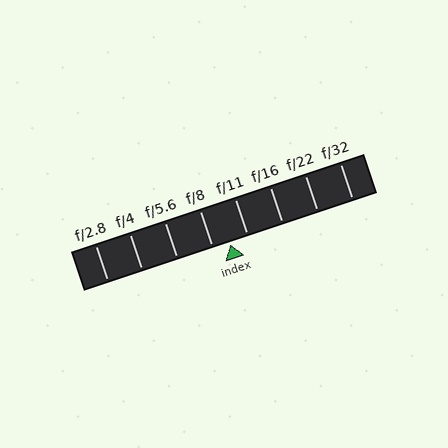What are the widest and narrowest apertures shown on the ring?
The widest aperture shown is f/2.8 and the narrowest is f/32.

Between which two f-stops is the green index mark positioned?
The index mark is between f/8 and f/11.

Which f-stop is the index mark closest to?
The index mark is closest to f/8.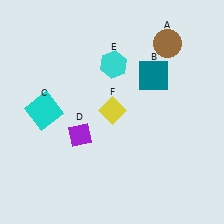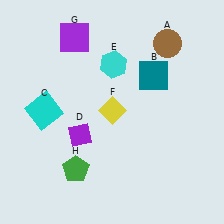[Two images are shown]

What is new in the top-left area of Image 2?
A purple square (G) was added in the top-left area of Image 2.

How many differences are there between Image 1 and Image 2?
There are 2 differences between the two images.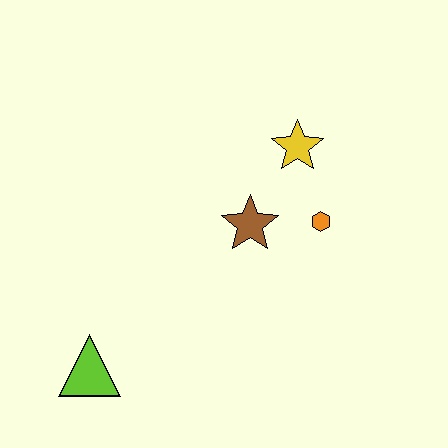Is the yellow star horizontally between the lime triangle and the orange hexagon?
Yes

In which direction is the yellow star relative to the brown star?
The yellow star is above the brown star.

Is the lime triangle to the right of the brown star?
No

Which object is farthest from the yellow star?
The lime triangle is farthest from the yellow star.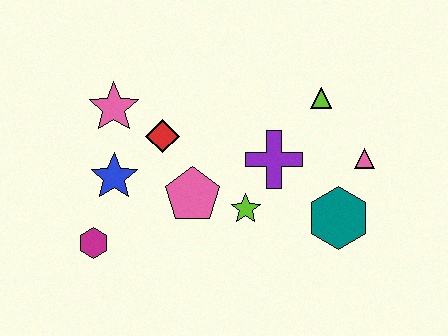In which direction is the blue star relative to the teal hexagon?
The blue star is to the left of the teal hexagon.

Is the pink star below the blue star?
No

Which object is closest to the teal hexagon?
The pink triangle is closest to the teal hexagon.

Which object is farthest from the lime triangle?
The magenta hexagon is farthest from the lime triangle.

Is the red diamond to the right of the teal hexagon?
No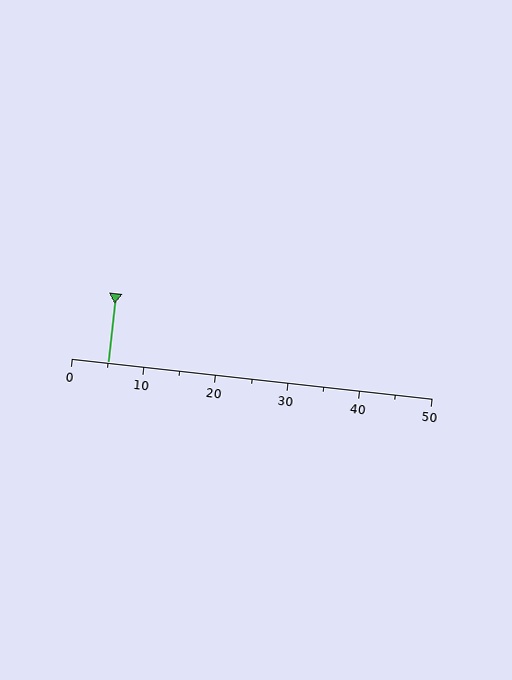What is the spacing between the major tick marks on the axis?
The major ticks are spaced 10 apart.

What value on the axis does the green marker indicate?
The marker indicates approximately 5.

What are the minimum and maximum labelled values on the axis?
The axis runs from 0 to 50.